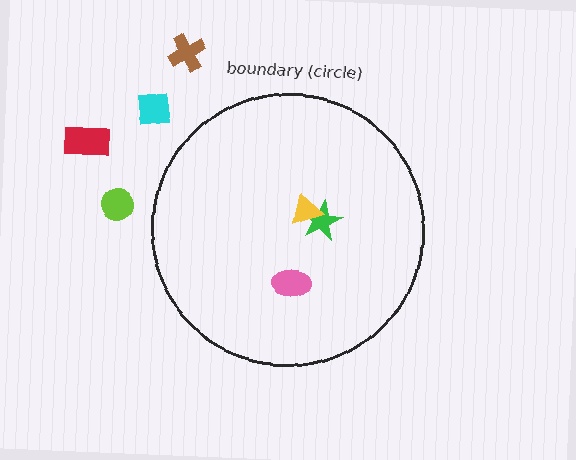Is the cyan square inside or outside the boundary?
Outside.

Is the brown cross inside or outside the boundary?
Outside.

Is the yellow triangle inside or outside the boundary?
Inside.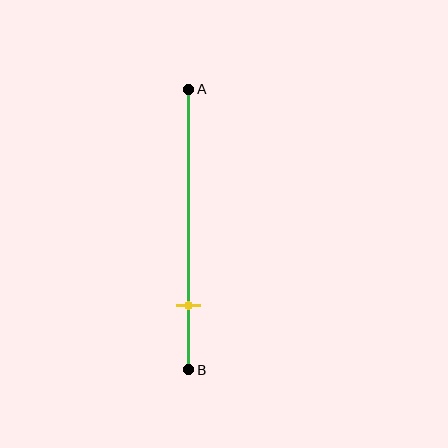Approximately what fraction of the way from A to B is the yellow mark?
The yellow mark is approximately 75% of the way from A to B.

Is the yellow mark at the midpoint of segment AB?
No, the mark is at about 75% from A, not at the 50% midpoint.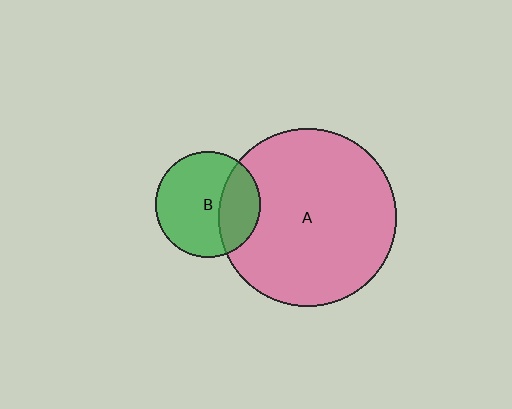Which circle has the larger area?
Circle A (pink).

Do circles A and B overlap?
Yes.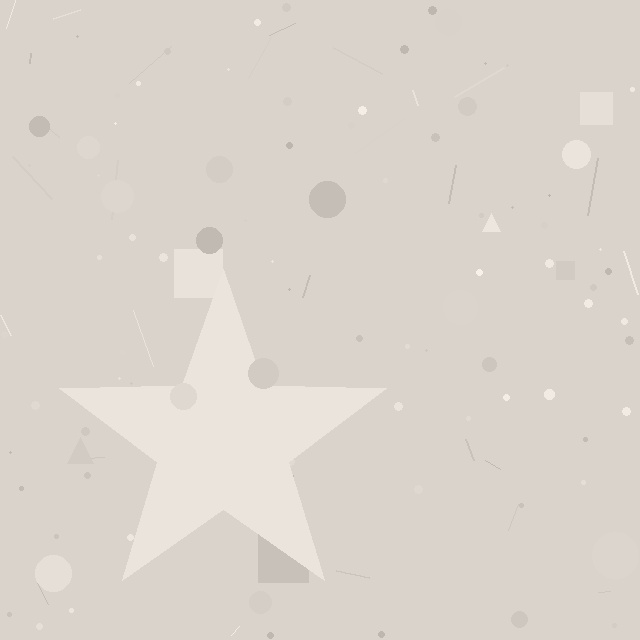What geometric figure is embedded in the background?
A star is embedded in the background.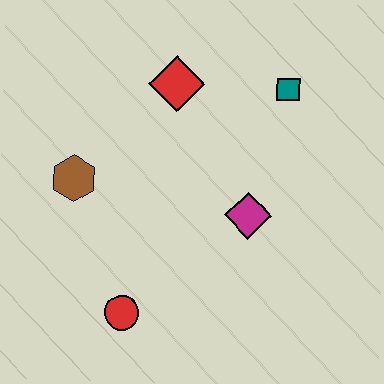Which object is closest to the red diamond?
The teal square is closest to the red diamond.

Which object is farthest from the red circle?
The teal square is farthest from the red circle.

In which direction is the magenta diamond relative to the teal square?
The magenta diamond is below the teal square.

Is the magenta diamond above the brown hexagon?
No